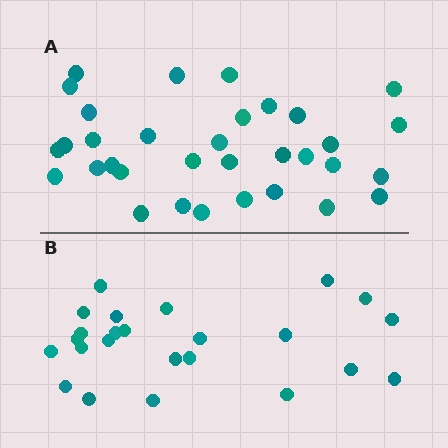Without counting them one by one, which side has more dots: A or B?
Region A (the top region) has more dots.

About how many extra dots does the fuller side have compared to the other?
Region A has roughly 8 or so more dots than region B.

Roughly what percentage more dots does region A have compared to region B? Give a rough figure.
About 40% more.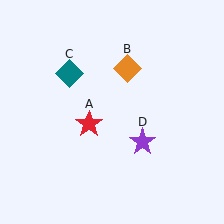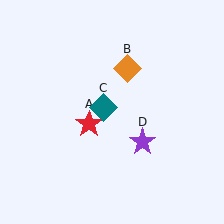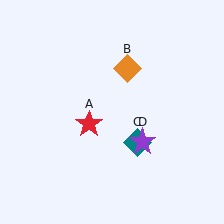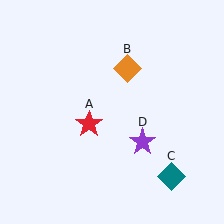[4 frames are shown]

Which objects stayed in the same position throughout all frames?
Red star (object A) and orange diamond (object B) and purple star (object D) remained stationary.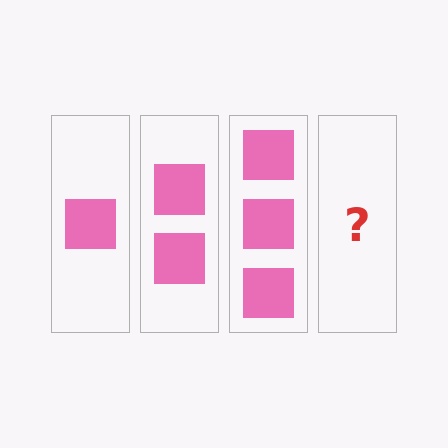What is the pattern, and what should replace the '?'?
The pattern is that each step adds one more square. The '?' should be 4 squares.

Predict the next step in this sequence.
The next step is 4 squares.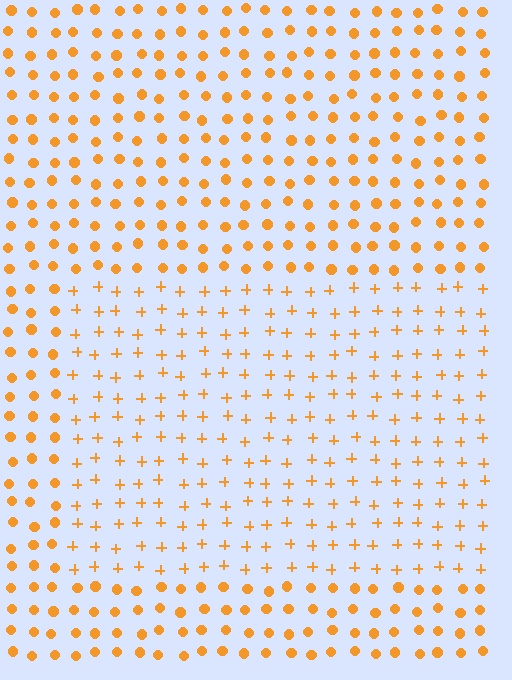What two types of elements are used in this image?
The image uses plus signs inside the rectangle region and circles outside it.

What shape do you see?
I see a rectangle.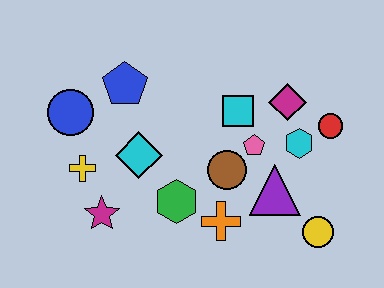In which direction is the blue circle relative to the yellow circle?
The blue circle is to the left of the yellow circle.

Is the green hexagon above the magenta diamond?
No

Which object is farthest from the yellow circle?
The blue circle is farthest from the yellow circle.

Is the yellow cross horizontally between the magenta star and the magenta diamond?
No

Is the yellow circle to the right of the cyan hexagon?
Yes